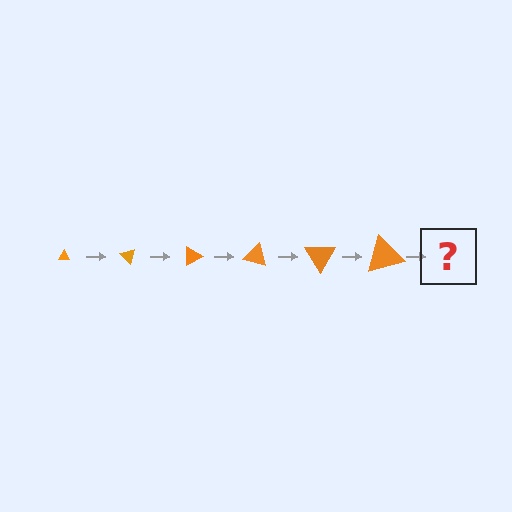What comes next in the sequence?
The next element should be a triangle, larger than the previous one and rotated 270 degrees from the start.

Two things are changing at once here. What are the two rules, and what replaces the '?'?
The two rules are that the triangle grows larger each step and it rotates 45 degrees each step. The '?' should be a triangle, larger than the previous one and rotated 270 degrees from the start.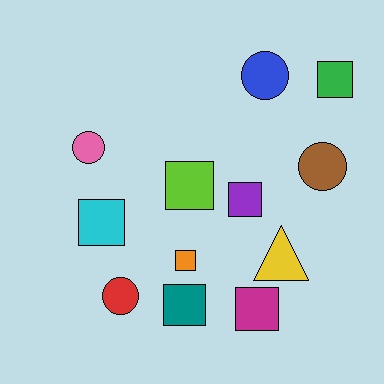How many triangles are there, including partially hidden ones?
There is 1 triangle.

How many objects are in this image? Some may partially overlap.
There are 12 objects.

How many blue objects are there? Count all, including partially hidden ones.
There is 1 blue object.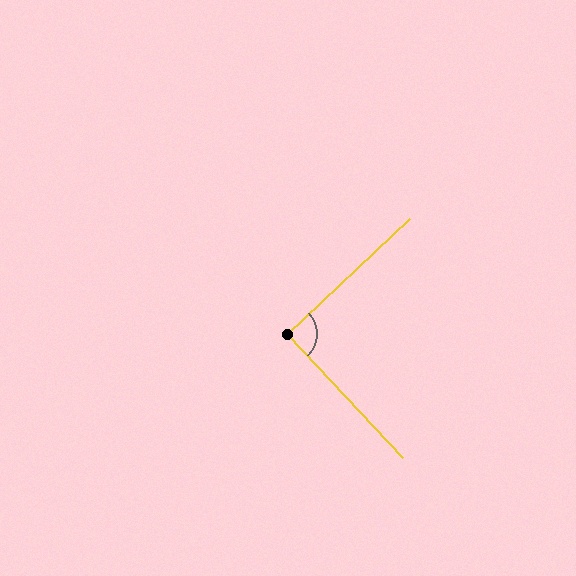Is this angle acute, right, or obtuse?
It is approximately a right angle.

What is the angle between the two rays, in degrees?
Approximately 90 degrees.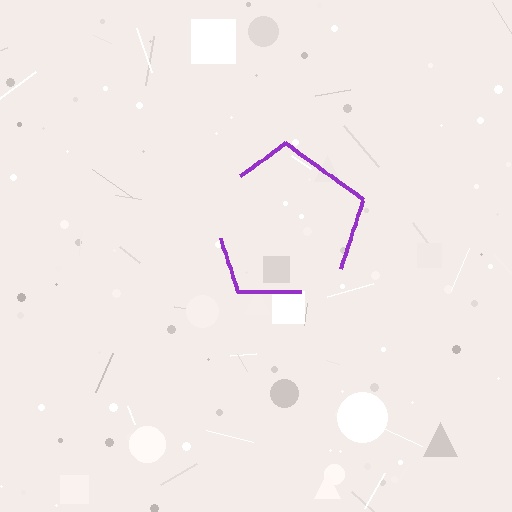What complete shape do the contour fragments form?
The contour fragments form a pentagon.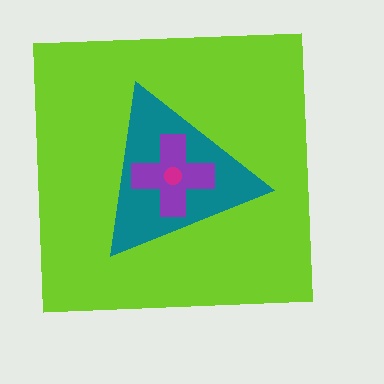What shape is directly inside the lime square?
The teal triangle.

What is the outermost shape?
The lime square.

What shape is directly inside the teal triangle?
The purple cross.